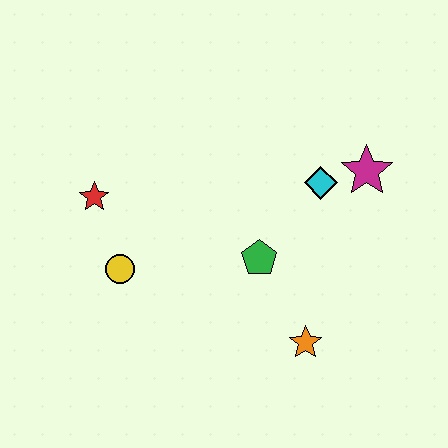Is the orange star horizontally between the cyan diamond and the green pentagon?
Yes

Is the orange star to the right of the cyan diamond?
No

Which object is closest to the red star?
The yellow circle is closest to the red star.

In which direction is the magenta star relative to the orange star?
The magenta star is above the orange star.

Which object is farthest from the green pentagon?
The red star is farthest from the green pentagon.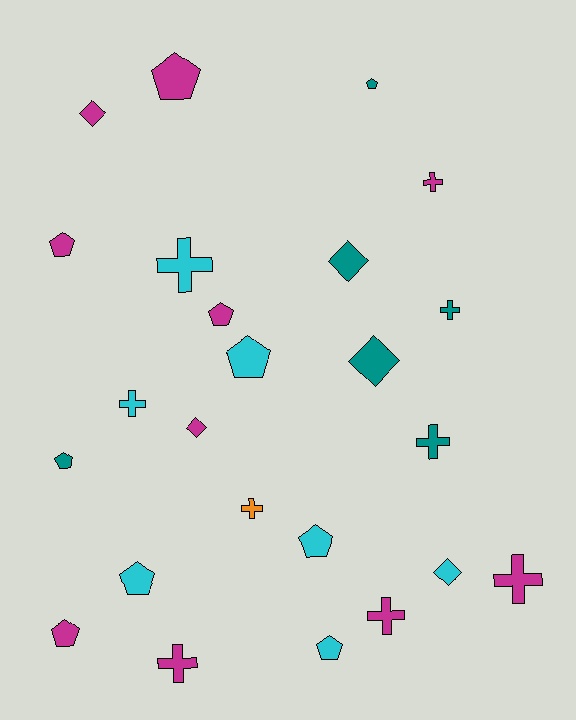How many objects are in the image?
There are 24 objects.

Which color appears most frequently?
Magenta, with 10 objects.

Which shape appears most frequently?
Pentagon, with 10 objects.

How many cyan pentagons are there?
There are 4 cyan pentagons.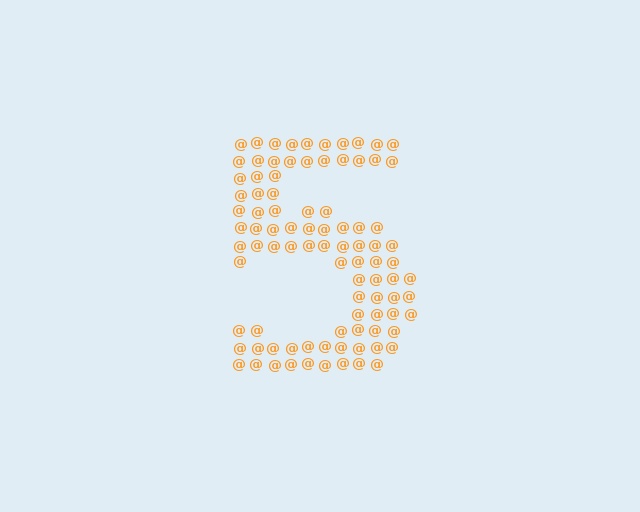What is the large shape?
The large shape is the digit 5.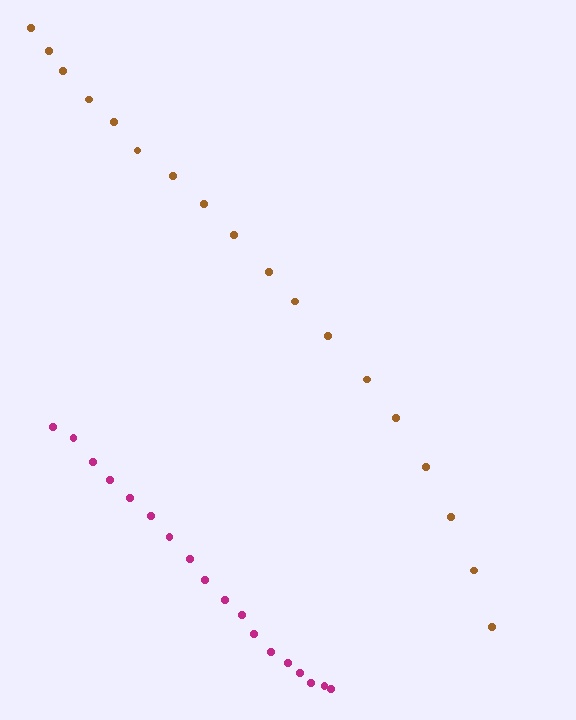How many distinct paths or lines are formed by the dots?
There are 2 distinct paths.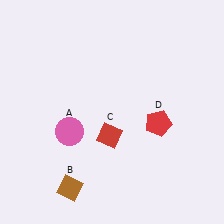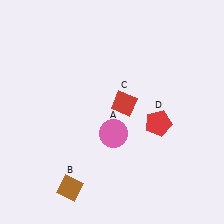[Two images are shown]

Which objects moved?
The objects that moved are: the pink circle (A), the red diamond (C).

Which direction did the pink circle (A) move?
The pink circle (A) moved right.